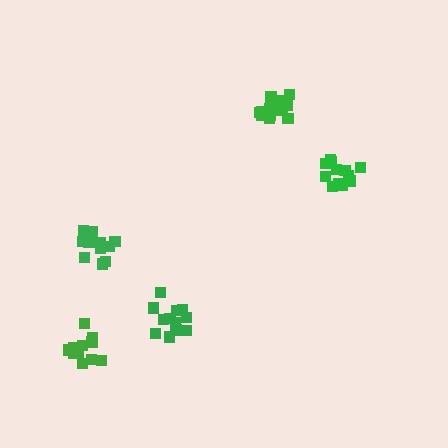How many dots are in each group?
Group 1: 13 dots, Group 2: 11 dots, Group 3: 12 dots, Group 4: 11 dots, Group 5: 13 dots (60 total).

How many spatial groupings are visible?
There are 5 spatial groupings.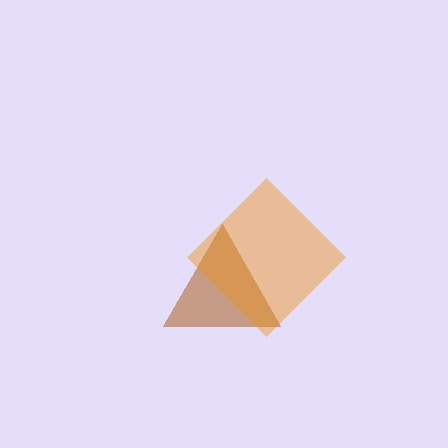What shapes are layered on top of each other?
The layered shapes are: a brown triangle, an orange diamond.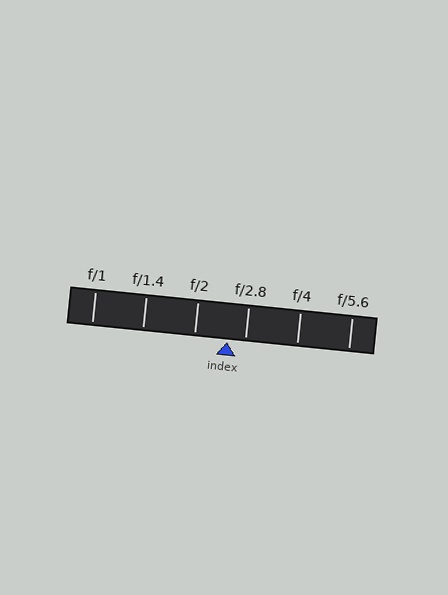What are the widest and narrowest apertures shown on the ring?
The widest aperture shown is f/1 and the narrowest is f/5.6.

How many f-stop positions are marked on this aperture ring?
There are 6 f-stop positions marked.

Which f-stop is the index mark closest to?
The index mark is closest to f/2.8.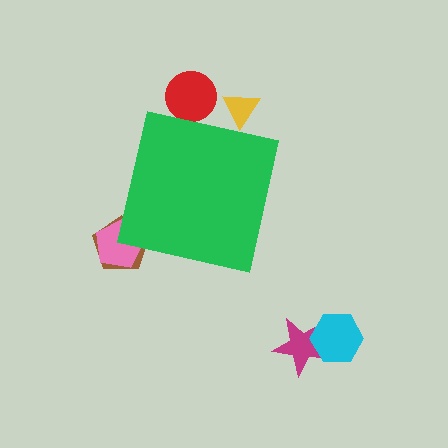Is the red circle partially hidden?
Yes, the red circle is partially hidden behind the green square.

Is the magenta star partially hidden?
No, the magenta star is fully visible.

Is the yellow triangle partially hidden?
Yes, the yellow triangle is partially hidden behind the green square.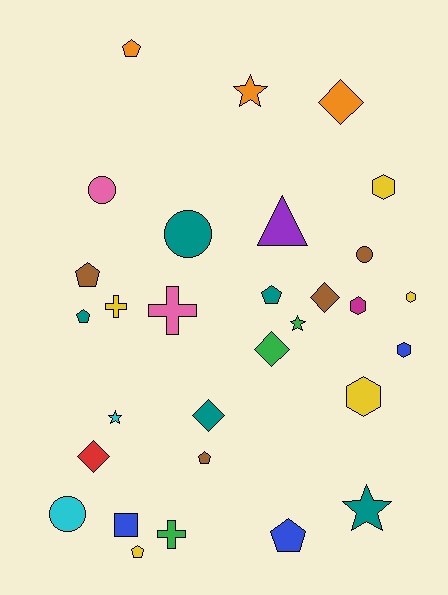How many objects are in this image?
There are 30 objects.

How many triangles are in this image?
There is 1 triangle.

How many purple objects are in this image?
There is 1 purple object.